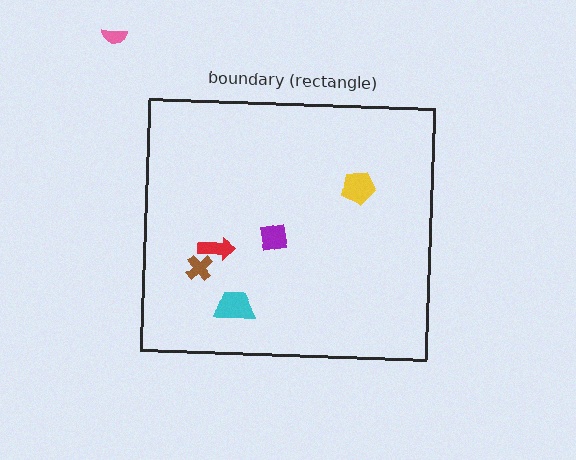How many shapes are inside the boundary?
5 inside, 1 outside.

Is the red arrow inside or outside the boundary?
Inside.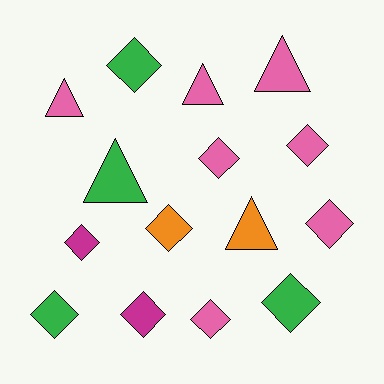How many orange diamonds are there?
There is 1 orange diamond.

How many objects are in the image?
There are 15 objects.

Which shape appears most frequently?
Diamond, with 10 objects.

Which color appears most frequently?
Pink, with 7 objects.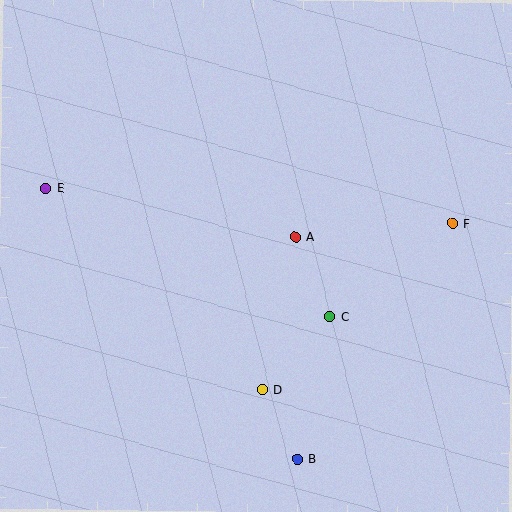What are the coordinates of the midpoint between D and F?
The midpoint between D and F is at (357, 306).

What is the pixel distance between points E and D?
The distance between E and D is 295 pixels.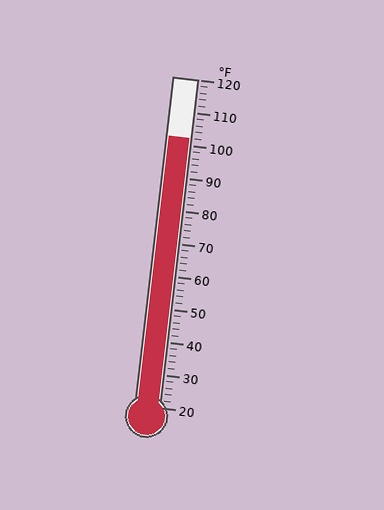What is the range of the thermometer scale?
The thermometer scale ranges from 20°F to 120°F.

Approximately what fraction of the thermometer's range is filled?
The thermometer is filled to approximately 80% of its range.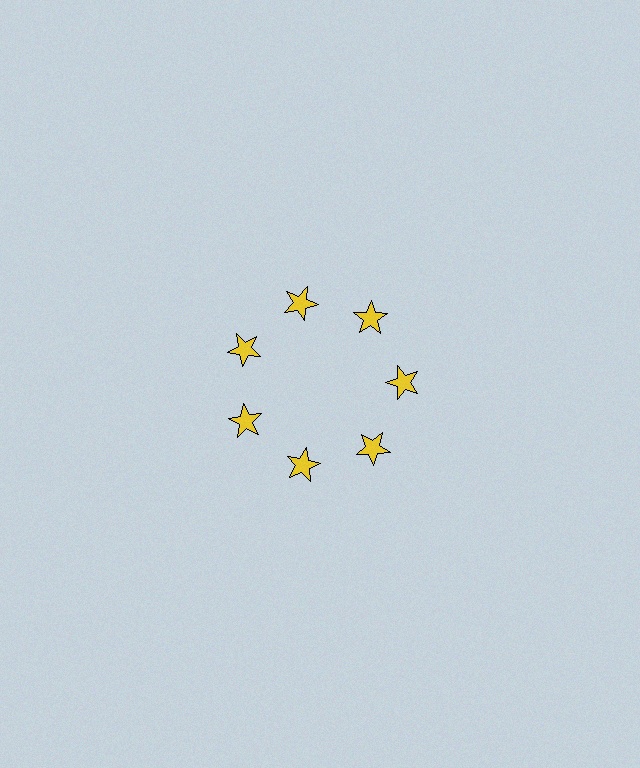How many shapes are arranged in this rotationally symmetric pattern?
There are 7 shapes, arranged in 7 groups of 1.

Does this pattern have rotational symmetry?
Yes, this pattern has 7-fold rotational symmetry. It looks the same after rotating 51 degrees around the center.